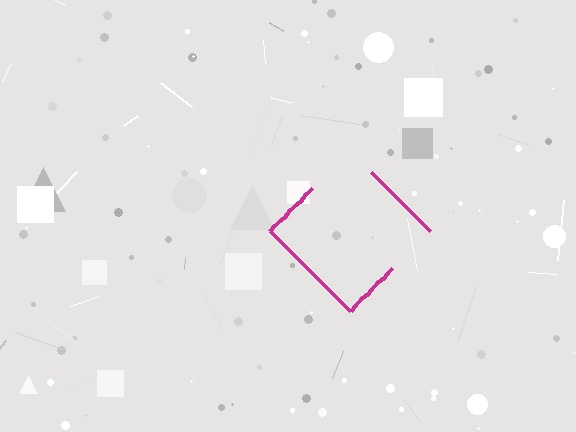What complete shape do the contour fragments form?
The contour fragments form a diamond.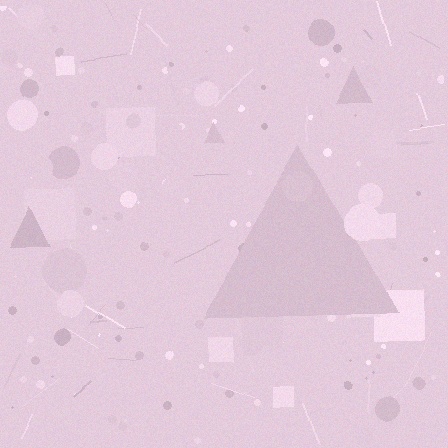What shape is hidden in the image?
A triangle is hidden in the image.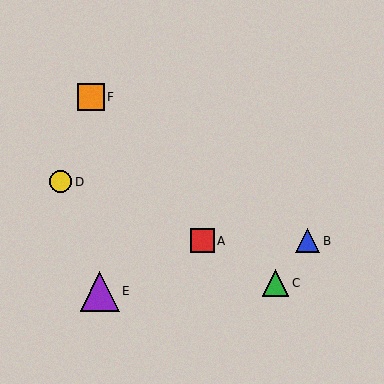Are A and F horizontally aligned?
No, A is at y≈241 and F is at y≈97.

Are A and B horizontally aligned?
Yes, both are at y≈241.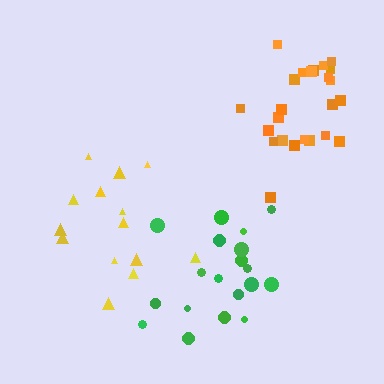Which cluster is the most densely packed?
Orange.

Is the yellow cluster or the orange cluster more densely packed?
Orange.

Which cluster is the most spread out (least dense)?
Yellow.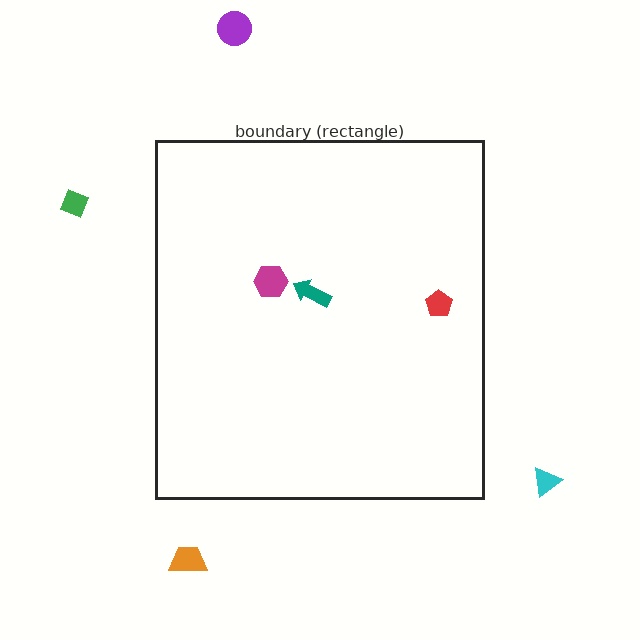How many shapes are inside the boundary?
3 inside, 4 outside.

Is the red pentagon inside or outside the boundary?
Inside.